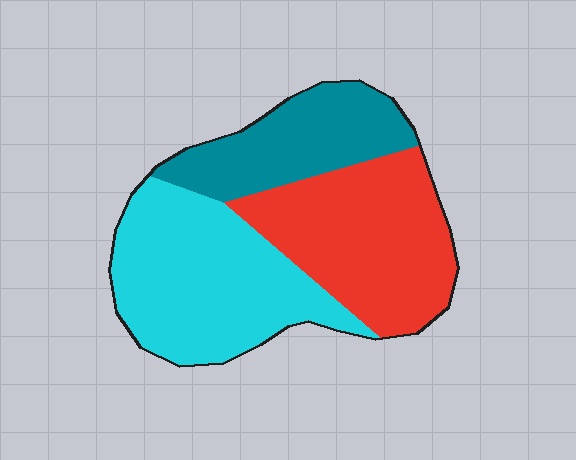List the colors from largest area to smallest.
From largest to smallest: cyan, red, teal.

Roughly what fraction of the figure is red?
Red covers about 35% of the figure.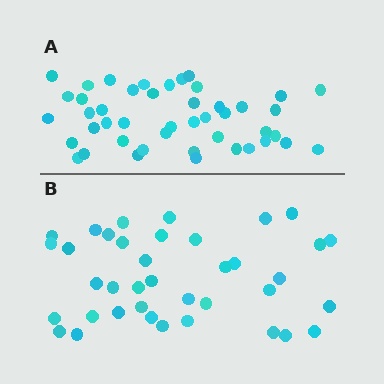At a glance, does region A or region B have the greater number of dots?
Region A (the top region) has more dots.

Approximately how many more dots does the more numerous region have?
Region A has roughly 8 or so more dots than region B.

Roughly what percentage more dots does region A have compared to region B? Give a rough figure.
About 20% more.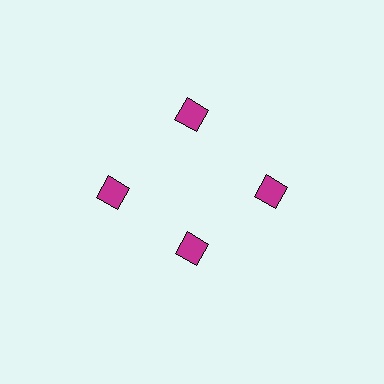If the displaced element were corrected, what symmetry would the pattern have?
It would have 4-fold rotational symmetry — the pattern would map onto itself every 90 degrees.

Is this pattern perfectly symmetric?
No. The 4 magenta diamonds are arranged in a ring, but one element near the 6 o'clock position is pulled inward toward the center, breaking the 4-fold rotational symmetry.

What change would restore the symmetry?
The symmetry would be restored by moving it outward, back onto the ring so that all 4 diamonds sit at equal angles and equal distance from the center.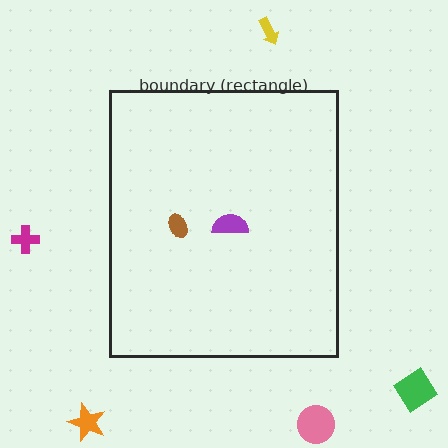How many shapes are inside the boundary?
2 inside, 5 outside.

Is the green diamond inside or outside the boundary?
Outside.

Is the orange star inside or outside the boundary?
Outside.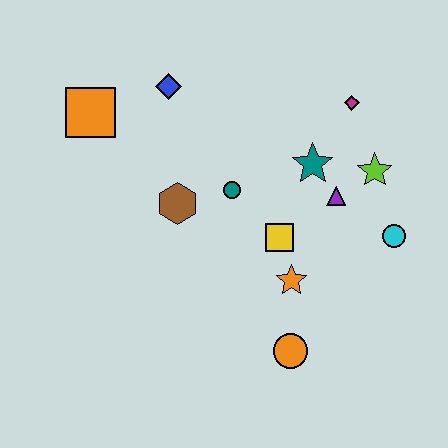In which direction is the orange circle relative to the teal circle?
The orange circle is below the teal circle.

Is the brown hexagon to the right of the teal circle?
No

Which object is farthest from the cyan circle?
The orange square is farthest from the cyan circle.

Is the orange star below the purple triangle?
Yes